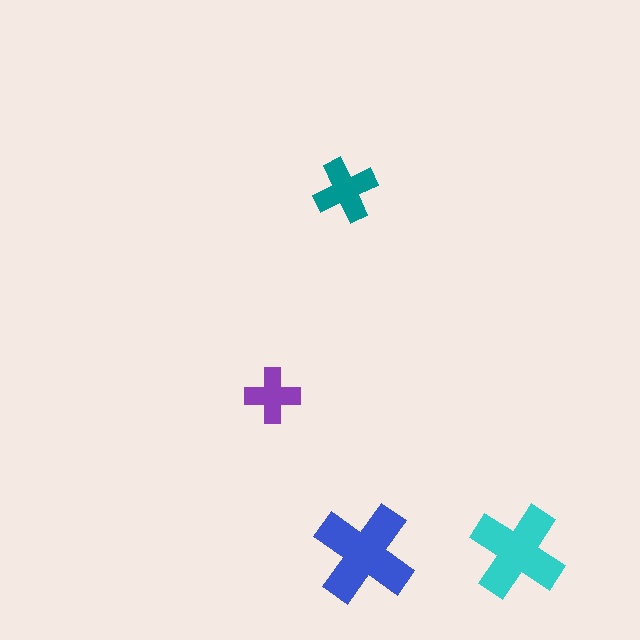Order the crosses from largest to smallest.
the blue one, the cyan one, the teal one, the purple one.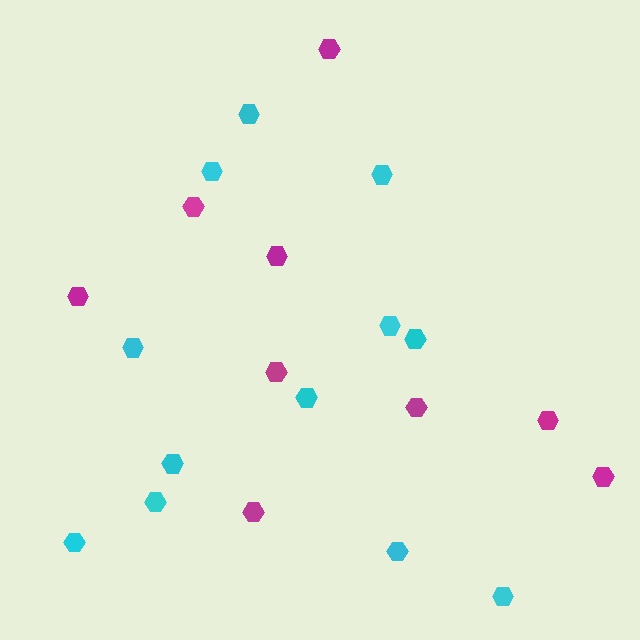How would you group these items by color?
There are 2 groups: one group of cyan hexagons (12) and one group of magenta hexagons (9).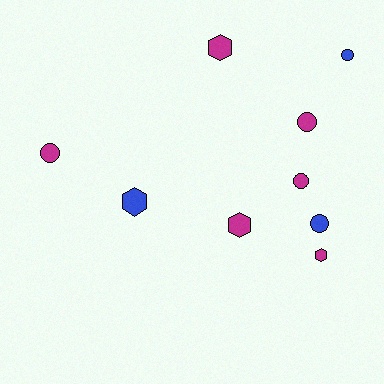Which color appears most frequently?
Magenta, with 6 objects.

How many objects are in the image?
There are 9 objects.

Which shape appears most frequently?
Circle, with 5 objects.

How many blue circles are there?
There are 2 blue circles.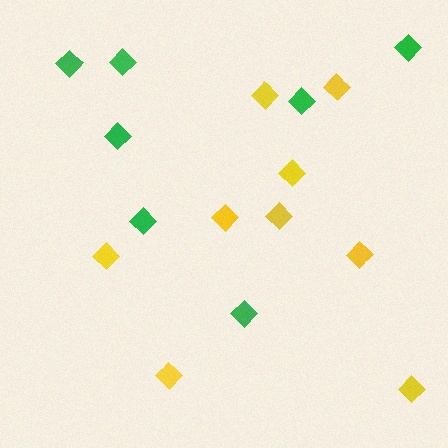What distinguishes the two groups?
There are 2 groups: one group of green diamonds (7) and one group of yellow diamonds (9).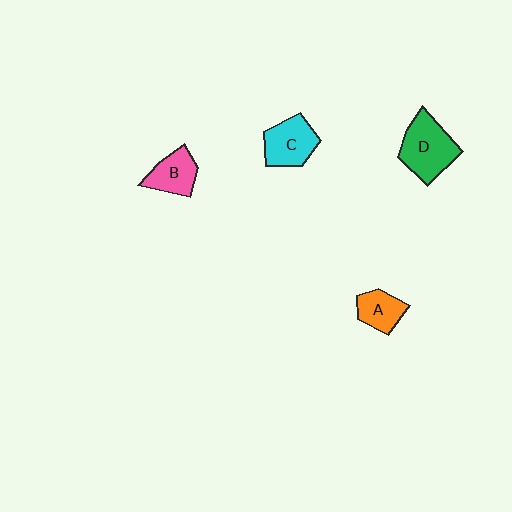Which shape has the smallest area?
Shape A (orange).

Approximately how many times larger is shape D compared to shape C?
Approximately 1.3 times.